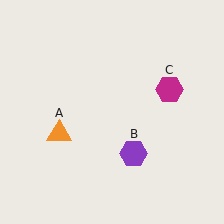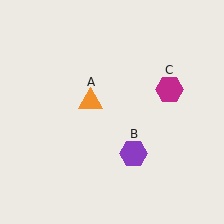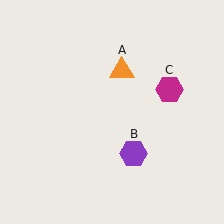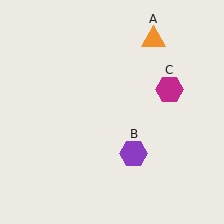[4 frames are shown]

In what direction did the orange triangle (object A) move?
The orange triangle (object A) moved up and to the right.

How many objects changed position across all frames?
1 object changed position: orange triangle (object A).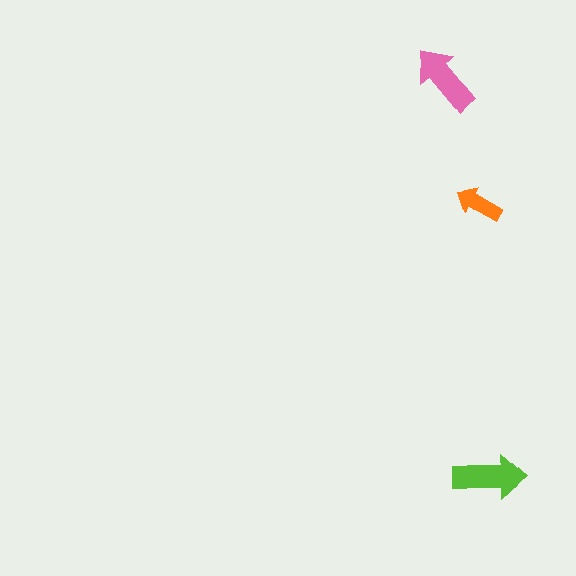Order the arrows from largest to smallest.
the lime one, the pink one, the orange one.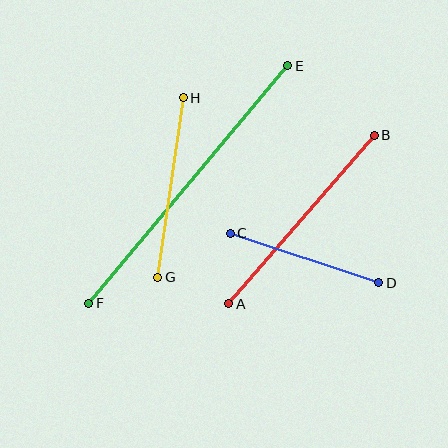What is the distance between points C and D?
The distance is approximately 156 pixels.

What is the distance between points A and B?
The distance is approximately 223 pixels.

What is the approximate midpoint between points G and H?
The midpoint is at approximately (170, 188) pixels.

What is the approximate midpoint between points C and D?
The midpoint is at approximately (305, 258) pixels.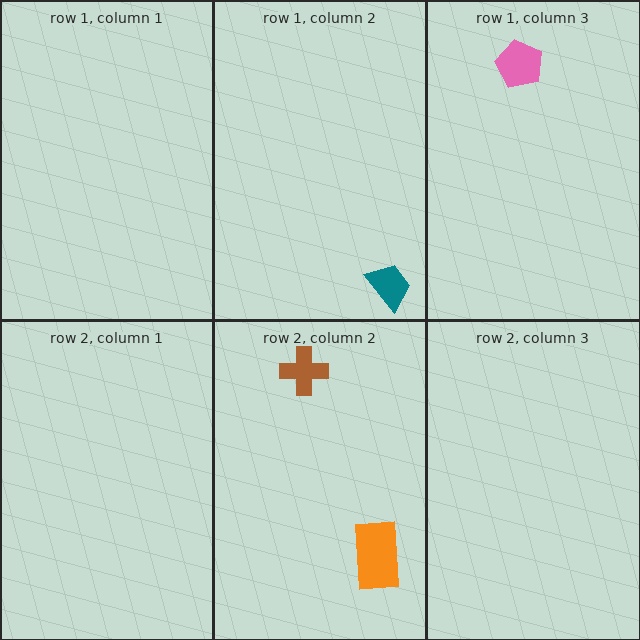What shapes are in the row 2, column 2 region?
The orange rectangle, the brown cross.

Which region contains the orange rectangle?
The row 2, column 2 region.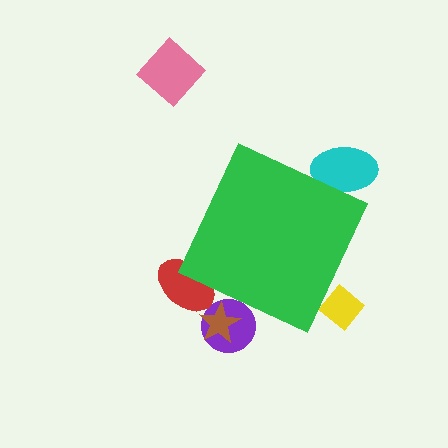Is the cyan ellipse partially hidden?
Yes, the cyan ellipse is partially hidden behind the green diamond.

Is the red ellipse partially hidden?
Yes, the red ellipse is partially hidden behind the green diamond.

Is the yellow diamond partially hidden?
Yes, the yellow diamond is partially hidden behind the green diamond.